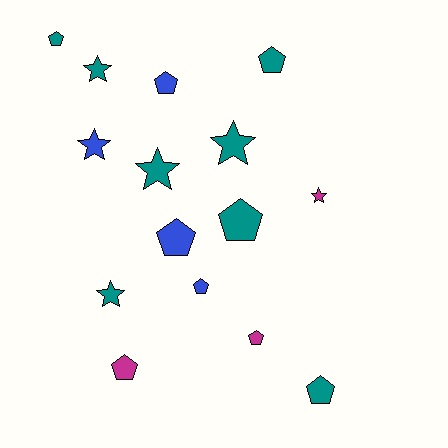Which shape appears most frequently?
Pentagon, with 9 objects.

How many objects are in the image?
There are 15 objects.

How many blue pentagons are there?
There are 3 blue pentagons.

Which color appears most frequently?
Teal, with 8 objects.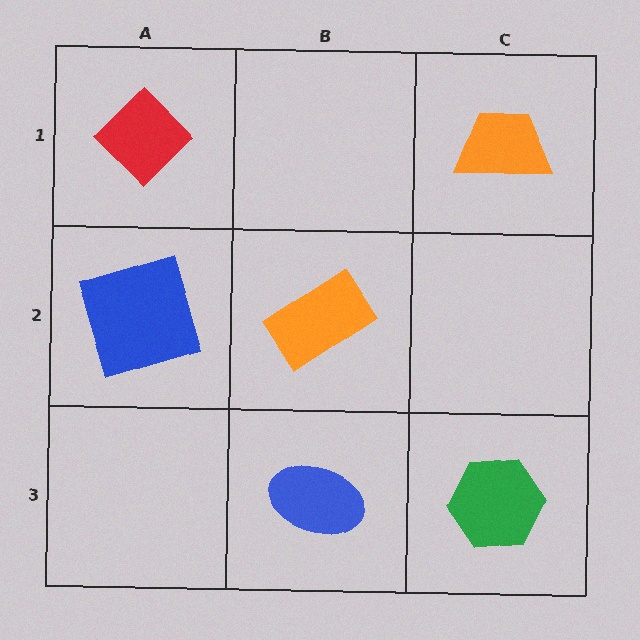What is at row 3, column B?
A blue ellipse.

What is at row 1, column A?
A red diamond.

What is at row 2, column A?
A blue square.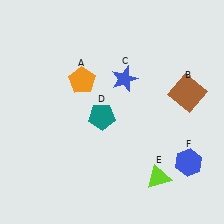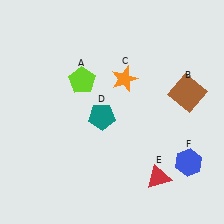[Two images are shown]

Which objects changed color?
A changed from orange to lime. C changed from blue to orange. E changed from lime to red.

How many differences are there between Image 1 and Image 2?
There are 3 differences between the two images.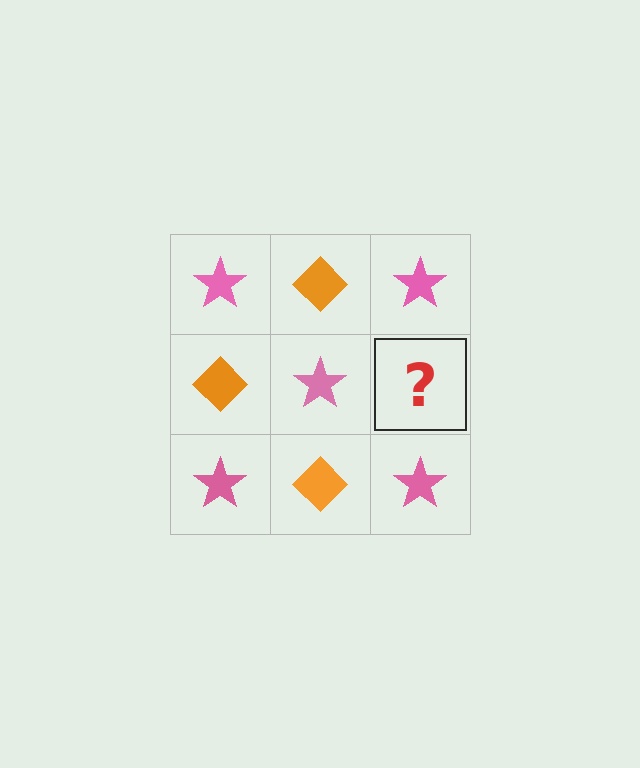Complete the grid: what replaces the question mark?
The question mark should be replaced with an orange diamond.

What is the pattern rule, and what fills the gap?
The rule is that it alternates pink star and orange diamond in a checkerboard pattern. The gap should be filled with an orange diamond.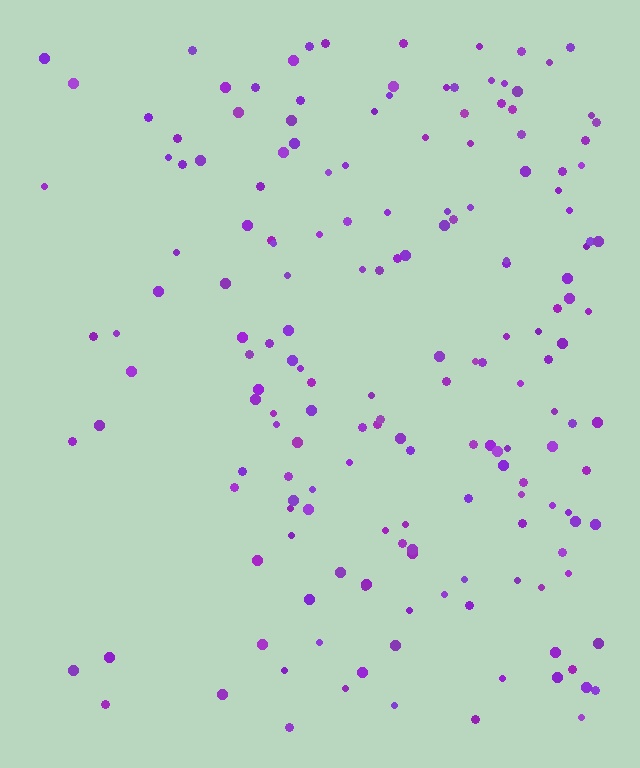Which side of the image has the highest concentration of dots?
The right.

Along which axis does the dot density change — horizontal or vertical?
Horizontal.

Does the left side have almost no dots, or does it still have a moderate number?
Still a moderate number, just noticeably fewer than the right.